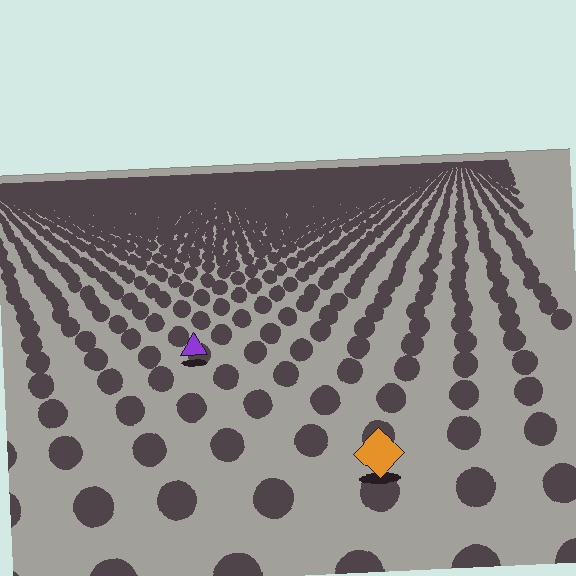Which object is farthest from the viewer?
The purple triangle is farthest from the viewer. It appears smaller and the ground texture around it is denser.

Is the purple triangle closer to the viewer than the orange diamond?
No. The orange diamond is closer — you can tell from the texture gradient: the ground texture is coarser near it.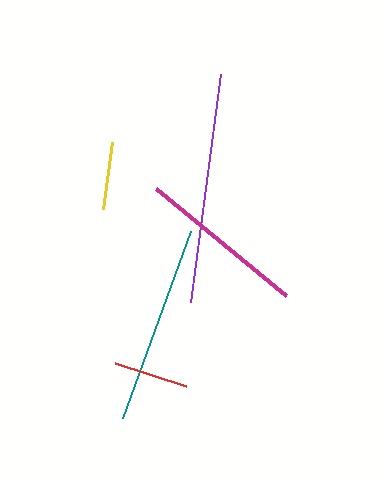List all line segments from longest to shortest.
From longest to shortest: purple, teal, magenta, red, yellow.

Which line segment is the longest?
The purple line is the longest at approximately 230 pixels.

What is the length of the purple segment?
The purple segment is approximately 230 pixels long.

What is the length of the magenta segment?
The magenta segment is approximately 169 pixels long.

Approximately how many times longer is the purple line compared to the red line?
The purple line is approximately 3.1 times the length of the red line.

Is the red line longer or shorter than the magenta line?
The magenta line is longer than the red line.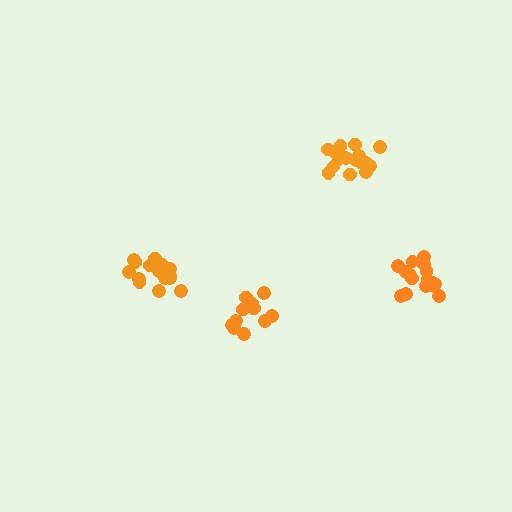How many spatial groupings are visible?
There are 4 spatial groupings.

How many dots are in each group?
Group 1: 17 dots, Group 2: 15 dots, Group 3: 18 dots, Group 4: 12 dots (62 total).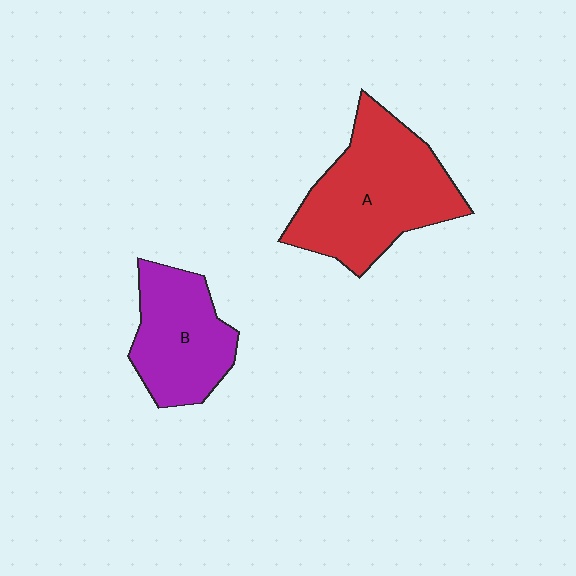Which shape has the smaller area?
Shape B (purple).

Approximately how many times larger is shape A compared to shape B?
Approximately 1.5 times.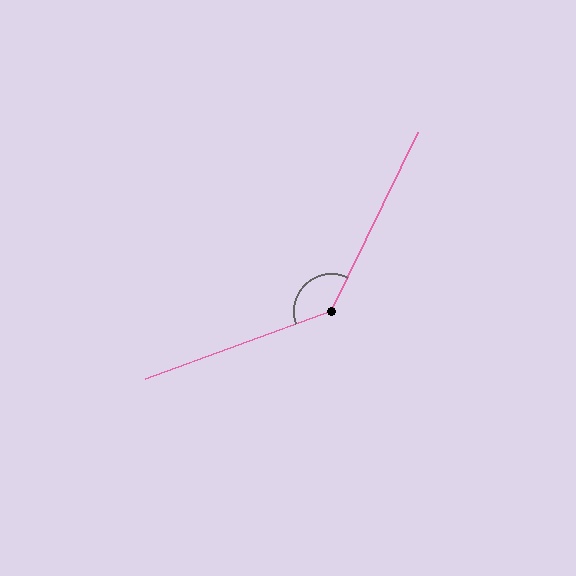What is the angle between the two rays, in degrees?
Approximately 136 degrees.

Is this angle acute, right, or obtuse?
It is obtuse.